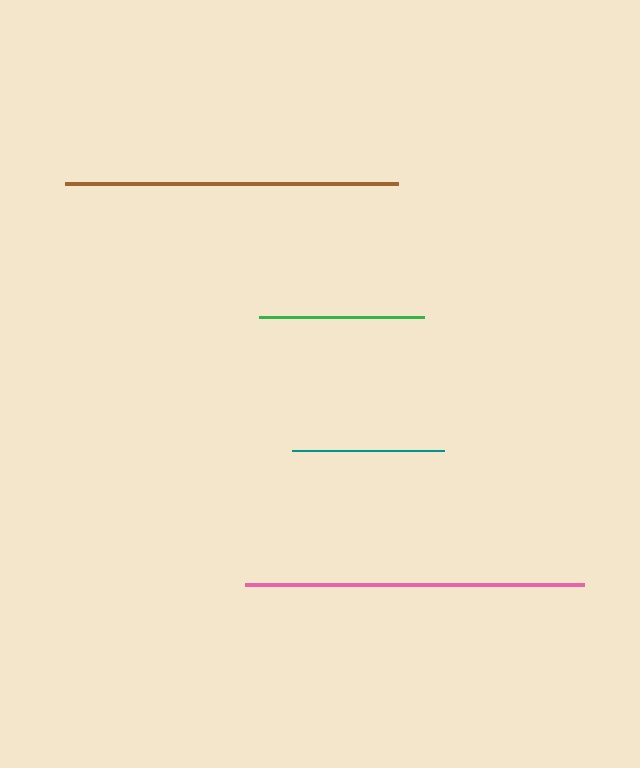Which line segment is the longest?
The pink line is the longest at approximately 339 pixels.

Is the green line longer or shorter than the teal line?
The green line is longer than the teal line.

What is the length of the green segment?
The green segment is approximately 165 pixels long.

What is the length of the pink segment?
The pink segment is approximately 339 pixels long.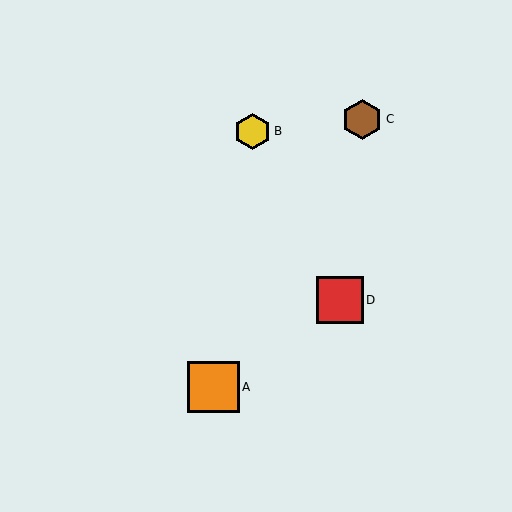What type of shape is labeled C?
Shape C is a brown hexagon.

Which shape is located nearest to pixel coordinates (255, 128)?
The yellow hexagon (labeled B) at (252, 131) is nearest to that location.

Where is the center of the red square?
The center of the red square is at (340, 300).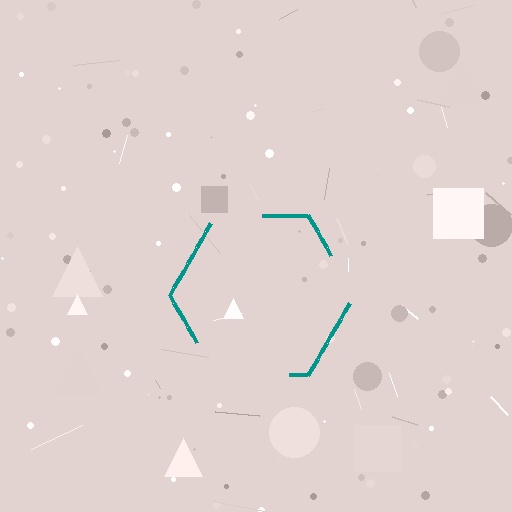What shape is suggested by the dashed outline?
The dashed outline suggests a hexagon.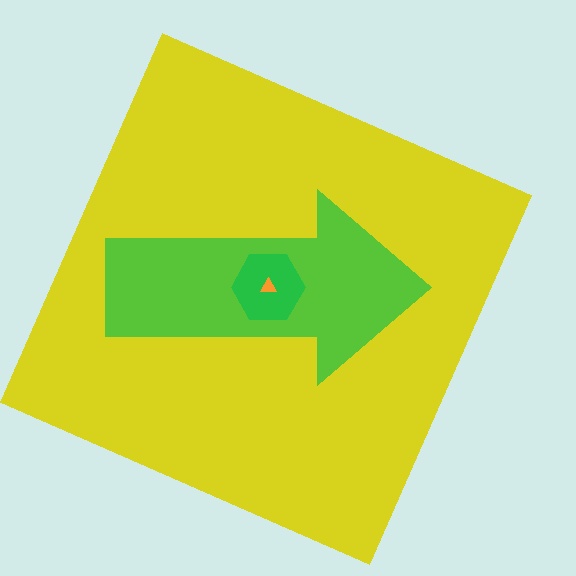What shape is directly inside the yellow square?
The lime arrow.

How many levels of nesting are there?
4.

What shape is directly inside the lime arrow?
The green hexagon.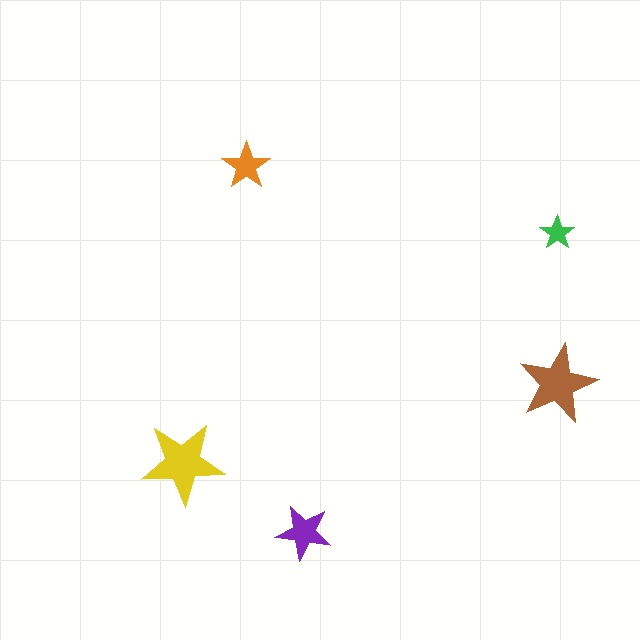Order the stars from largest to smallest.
the yellow one, the brown one, the purple one, the orange one, the green one.